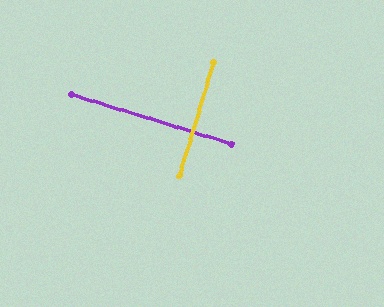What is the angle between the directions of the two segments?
Approximately 90 degrees.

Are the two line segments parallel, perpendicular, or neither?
Perpendicular — they meet at approximately 90°.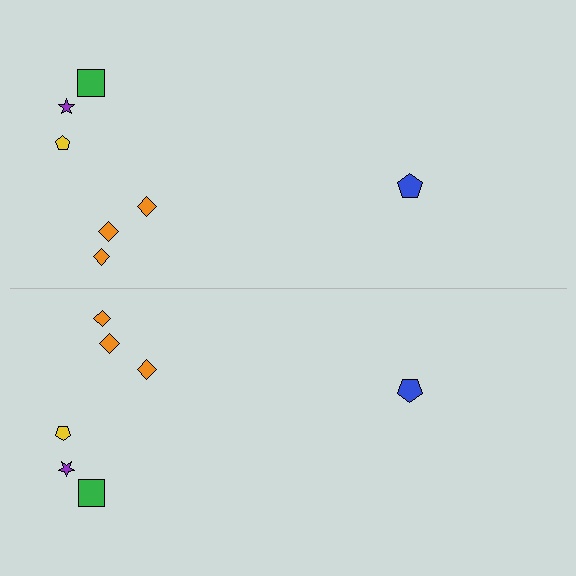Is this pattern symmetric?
Yes, this pattern has bilateral (reflection) symmetry.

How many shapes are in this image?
There are 14 shapes in this image.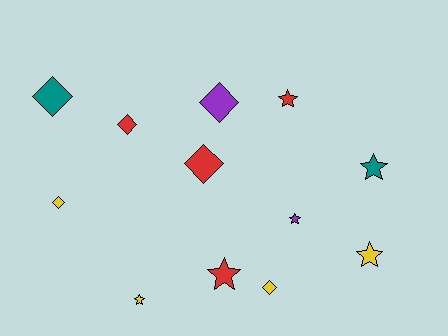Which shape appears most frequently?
Diamond, with 6 objects.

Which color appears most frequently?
Red, with 4 objects.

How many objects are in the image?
There are 12 objects.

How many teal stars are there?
There is 1 teal star.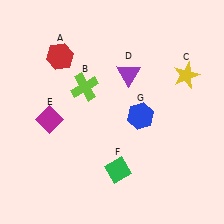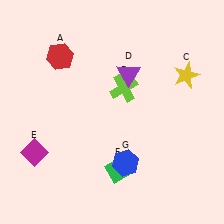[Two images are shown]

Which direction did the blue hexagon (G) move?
The blue hexagon (G) moved down.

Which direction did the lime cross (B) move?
The lime cross (B) moved right.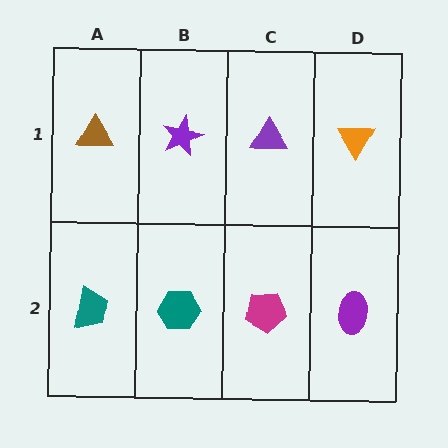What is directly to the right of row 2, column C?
A purple ellipse.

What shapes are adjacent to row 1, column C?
A magenta pentagon (row 2, column C), a purple star (row 1, column B), an orange triangle (row 1, column D).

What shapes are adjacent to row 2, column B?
A purple star (row 1, column B), a teal trapezoid (row 2, column A), a magenta pentagon (row 2, column C).